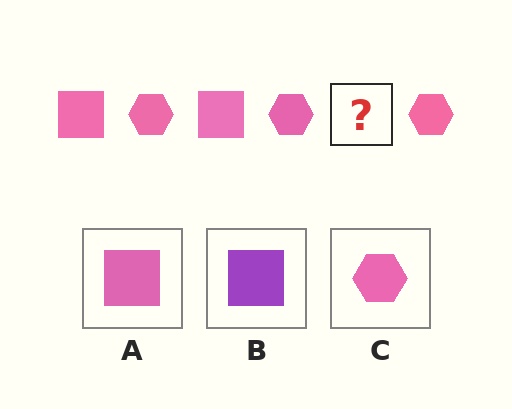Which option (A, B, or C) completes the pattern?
A.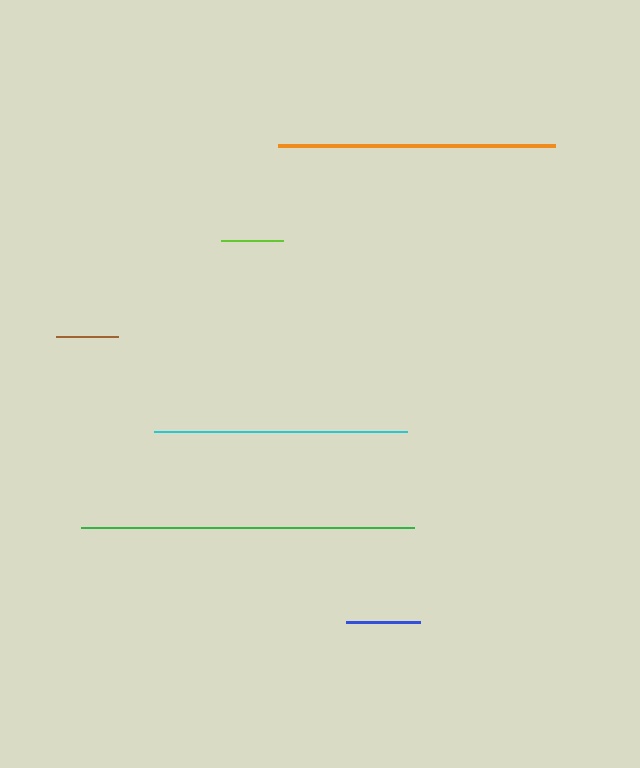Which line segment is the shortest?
The brown line is the shortest at approximately 61 pixels.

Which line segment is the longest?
The green line is the longest at approximately 333 pixels.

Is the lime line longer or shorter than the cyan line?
The cyan line is longer than the lime line.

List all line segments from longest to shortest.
From longest to shortest: green, orange, cyan, blue, lime, brown.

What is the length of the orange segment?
The orange segment is approximately 277 pixels long.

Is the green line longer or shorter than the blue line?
The green line is longer than the blue line.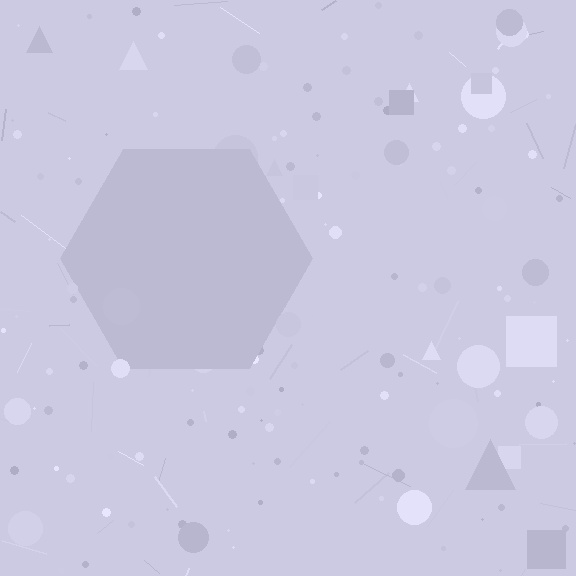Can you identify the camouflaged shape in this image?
The camouflaged shape is a hexagon.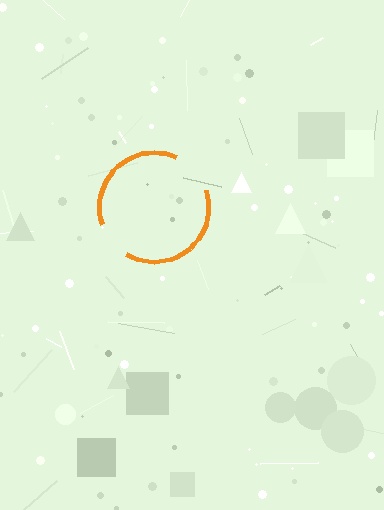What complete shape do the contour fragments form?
The contour fragments form a circle.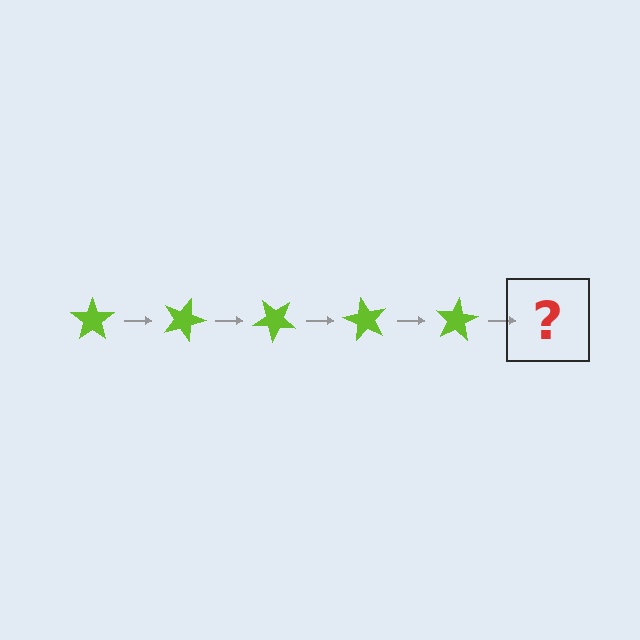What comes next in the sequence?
The next element should be a lime star rotated 100 degrees.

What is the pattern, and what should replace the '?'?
The pattern is that the star rotates 20 degrees each step. The '?' should be a lime star rotated 100 degrees.